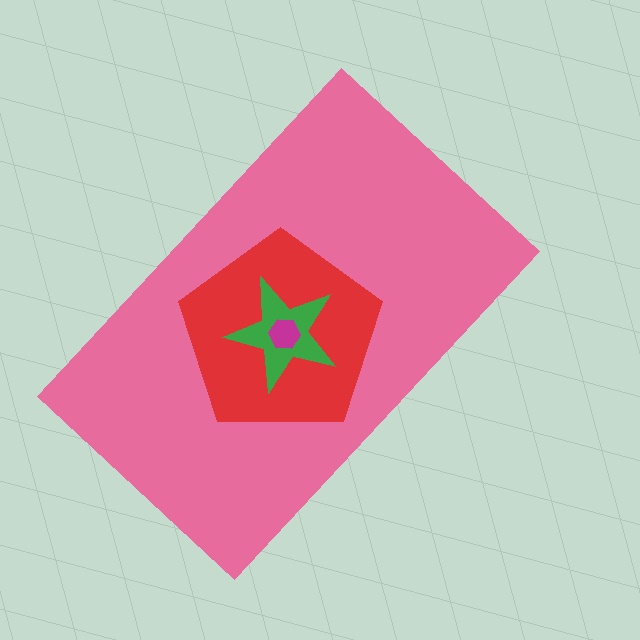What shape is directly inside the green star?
The magenta hexagon.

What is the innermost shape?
The magenta hexagon.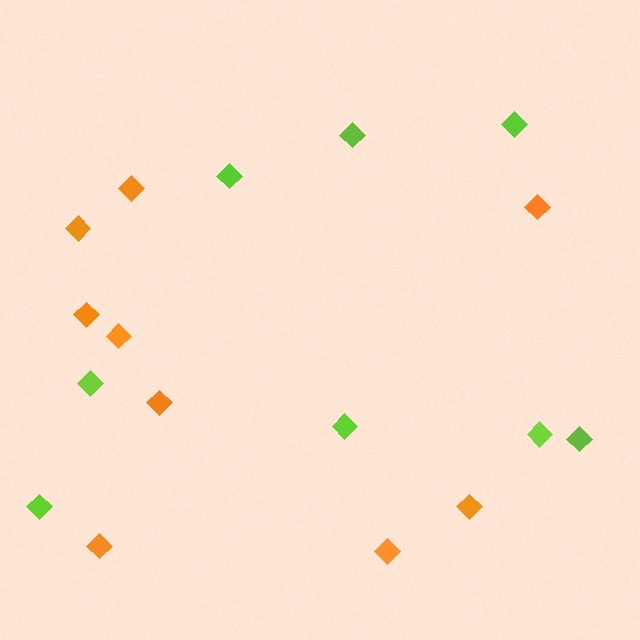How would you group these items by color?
There are 2 groups: one group of orange diamonds (9) and one group of lime diamonds (8).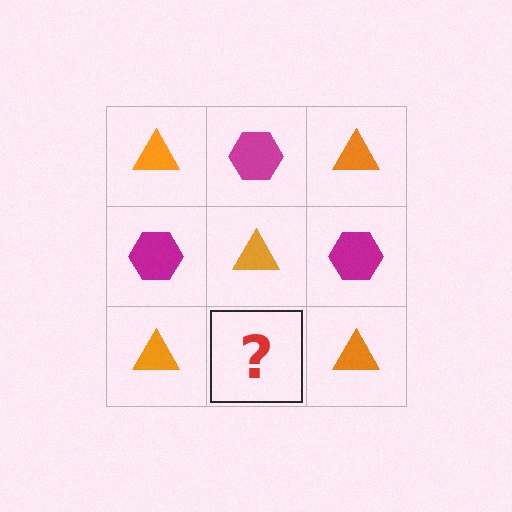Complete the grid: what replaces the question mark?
The question mark should be replaced with a magenta hexagon.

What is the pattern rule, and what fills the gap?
The rule is that it alternates orange triangle and magenta hexagon in a checkerboard pattern. The gap should be filled with a magenta hexagon.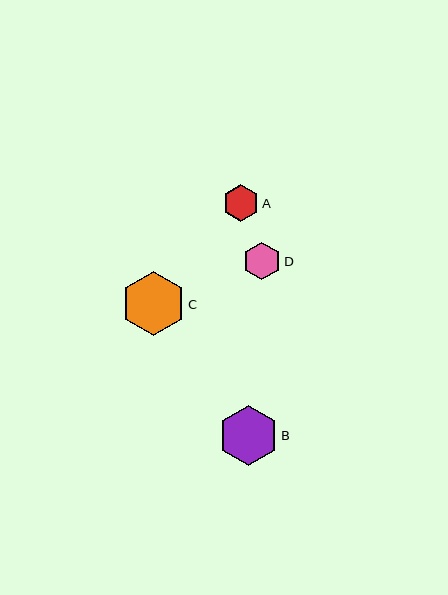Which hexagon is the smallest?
Hexagon A is the smallest with a size of approximately 37 pixels.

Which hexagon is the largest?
Hexagon C is the largest with a size of approximately 64 pixels.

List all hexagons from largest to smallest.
From largest to smallest: C, B, D, A.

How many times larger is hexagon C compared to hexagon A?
Hexagon C is approximately 1.8 times the size of hexagon A.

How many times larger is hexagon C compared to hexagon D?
Hexagon C is approximately 1.7 times the size of hexagon D.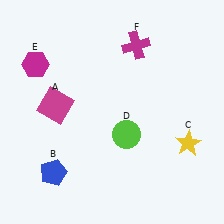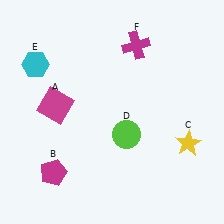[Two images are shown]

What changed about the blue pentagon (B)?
In Image 1, B is blue. In Image 2, it changed to magenta.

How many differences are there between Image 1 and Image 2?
There are 2 differences between the two images.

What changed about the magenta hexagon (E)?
In Image 1, E is magenta. In Image 2, it changed to cyan.